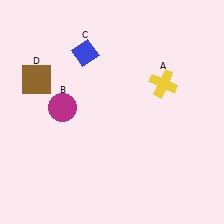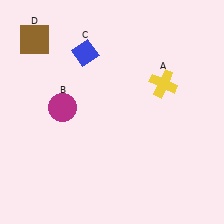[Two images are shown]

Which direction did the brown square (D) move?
The brown square (D) moved up.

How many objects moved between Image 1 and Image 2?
1 object moved between the two images.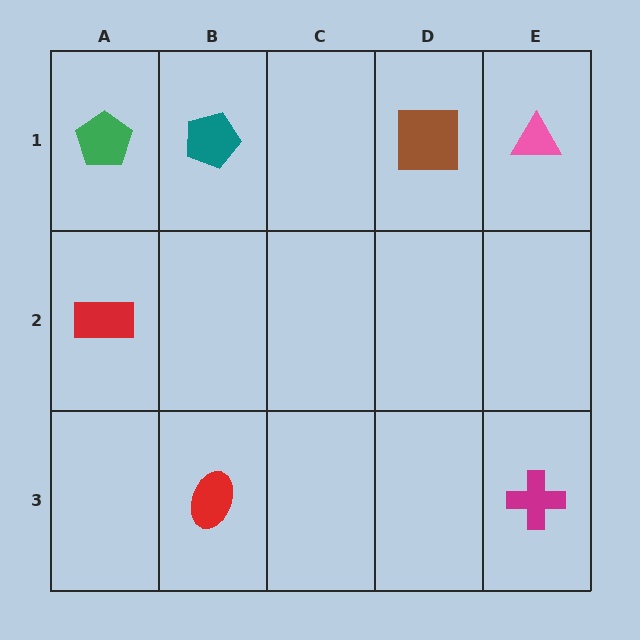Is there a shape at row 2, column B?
No, that cell is empty.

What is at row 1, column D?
A brown square.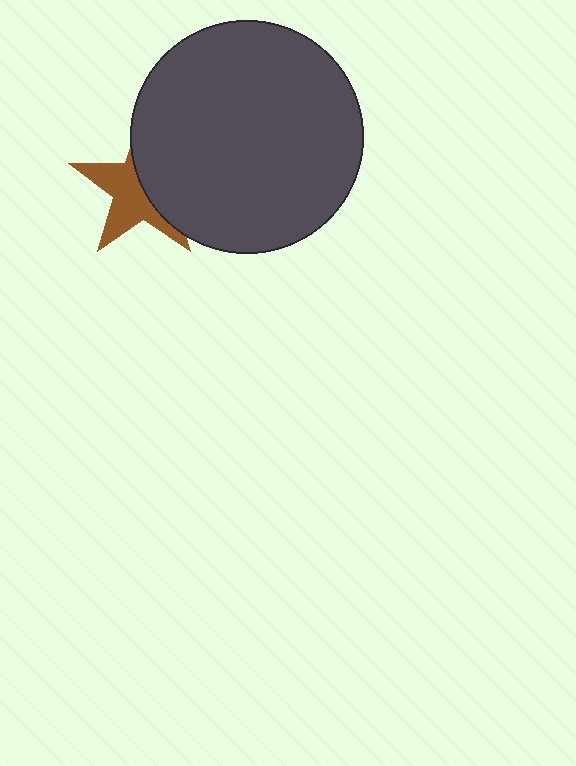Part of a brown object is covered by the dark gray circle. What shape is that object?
It is a star.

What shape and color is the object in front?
The object in front is a dark gray circle.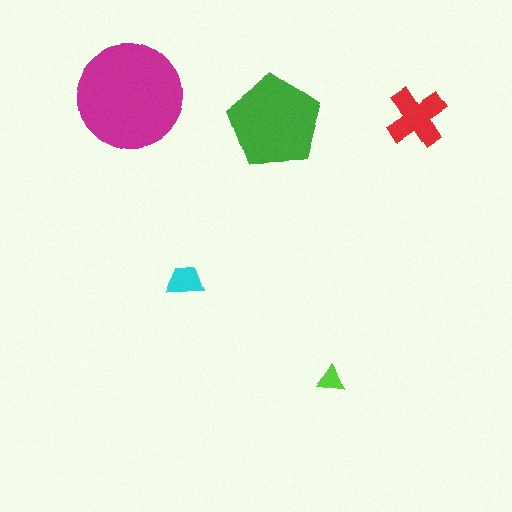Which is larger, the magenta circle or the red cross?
The magenta circle.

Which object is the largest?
The magenta circle.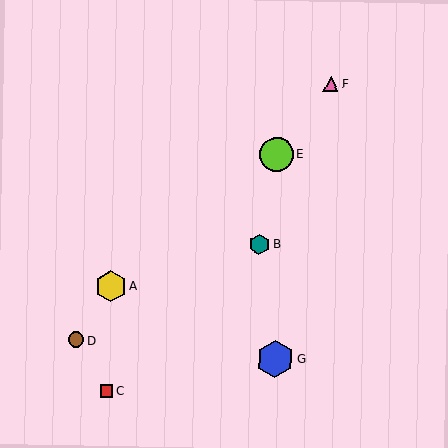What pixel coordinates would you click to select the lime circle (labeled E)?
Click at (277, 154) to select the lime circle E.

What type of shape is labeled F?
Shape F is a pink triangle.